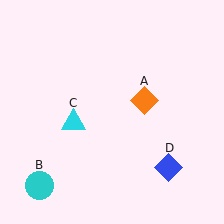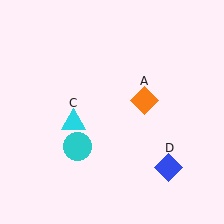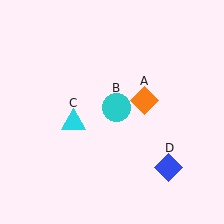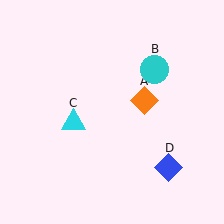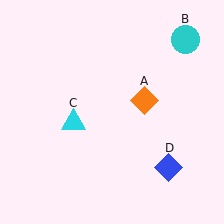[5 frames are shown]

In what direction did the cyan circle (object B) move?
The cyan circle (object B) moved up and to the right.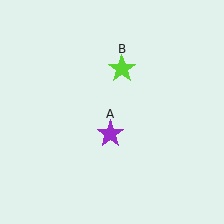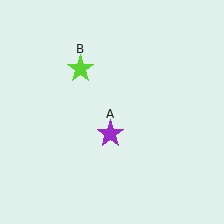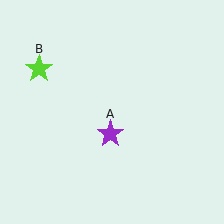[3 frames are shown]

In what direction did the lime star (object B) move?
The lime star (object B) moved left.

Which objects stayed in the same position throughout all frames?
Purple star (object A) remained stationary.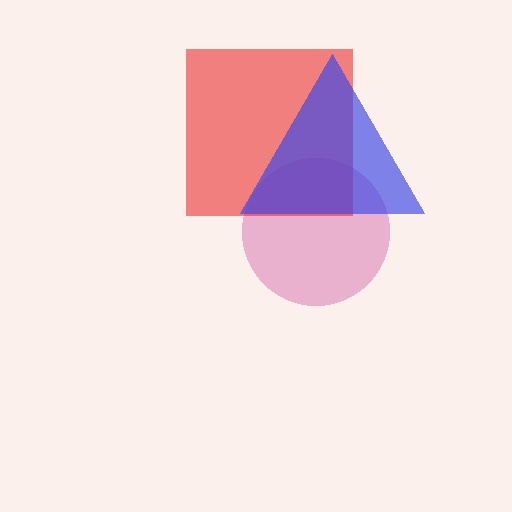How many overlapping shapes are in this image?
There are 3 overlapping shapes in the image.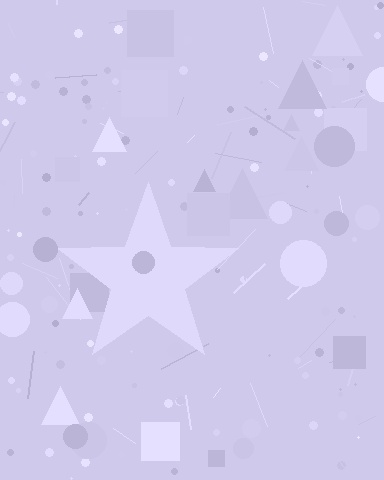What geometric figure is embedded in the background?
A star is embedded in the background.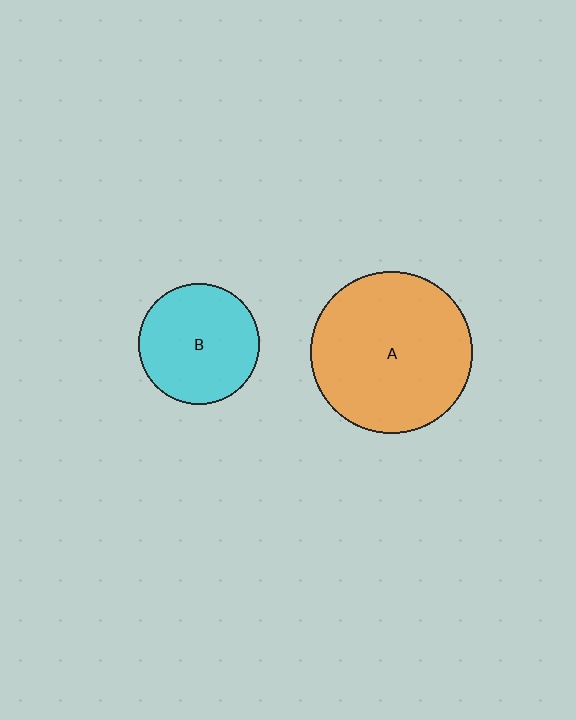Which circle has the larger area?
Circle A (orange).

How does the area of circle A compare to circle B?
Approximately 1.8 times.